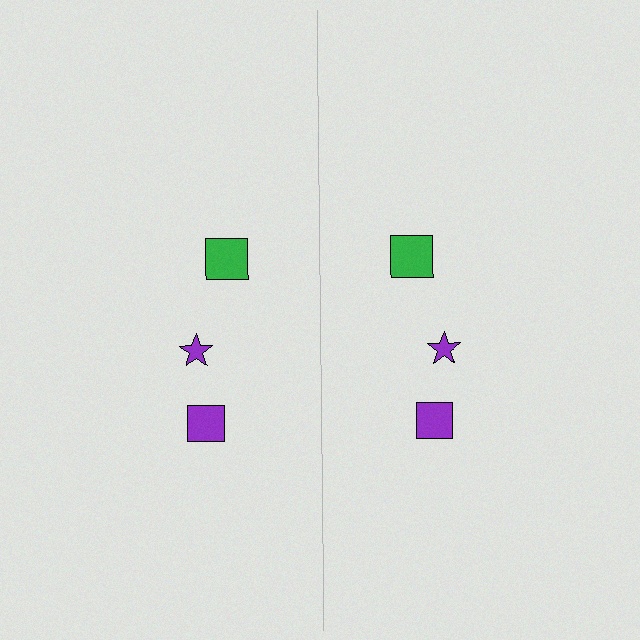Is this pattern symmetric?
Yes, this pattern has bilateral (reflection) symmetry.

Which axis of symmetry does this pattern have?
The pattern has a vertical axis of symmetry running through the center of the image.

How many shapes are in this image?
There are 6 shapes in this image.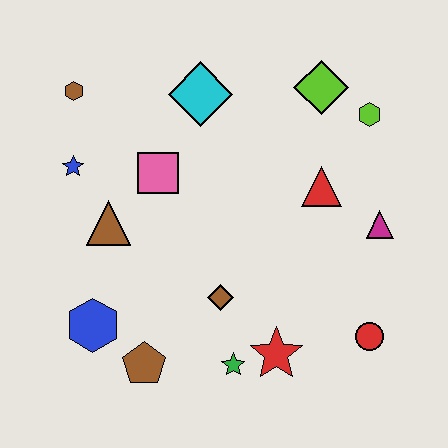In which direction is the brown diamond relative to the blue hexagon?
The brown diamond is to the right of the blue hexagon.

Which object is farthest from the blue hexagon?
The lime hexagon is farthest from the blue hexagon.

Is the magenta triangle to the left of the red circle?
No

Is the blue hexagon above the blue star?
No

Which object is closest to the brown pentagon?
The blue hexagon is closest to the brown pentagon.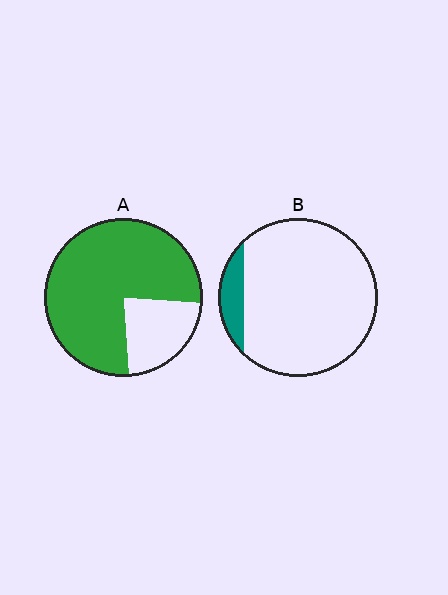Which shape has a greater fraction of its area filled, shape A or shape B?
Shape A.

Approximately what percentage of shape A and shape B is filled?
A is approximately 75% and B is approximately 10%.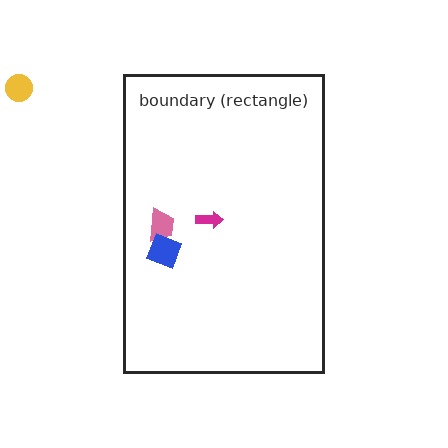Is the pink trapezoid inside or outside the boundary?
Inside.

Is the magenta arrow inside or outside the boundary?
Inside.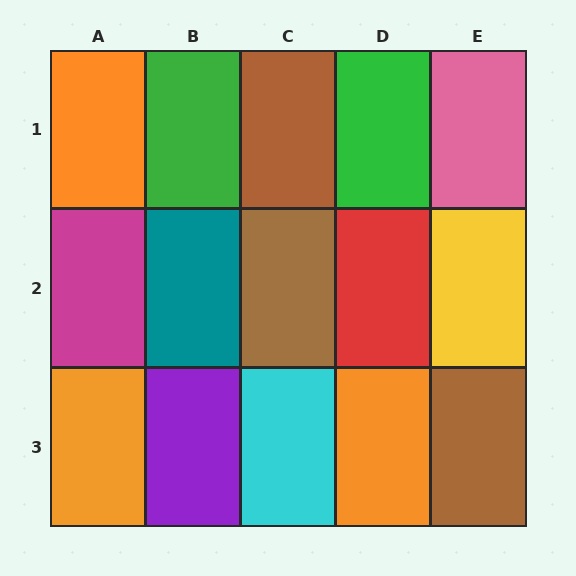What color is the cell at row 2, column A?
Magenta.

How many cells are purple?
1 cell is purple.